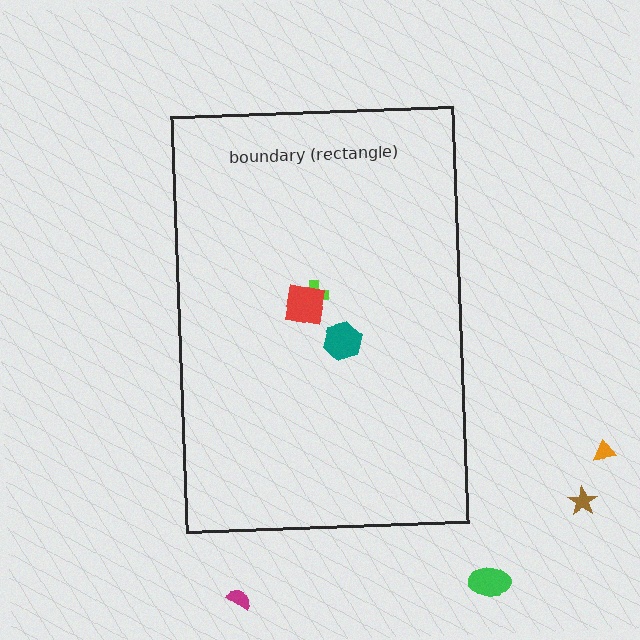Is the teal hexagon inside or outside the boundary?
Inside.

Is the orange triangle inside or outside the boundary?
Outside.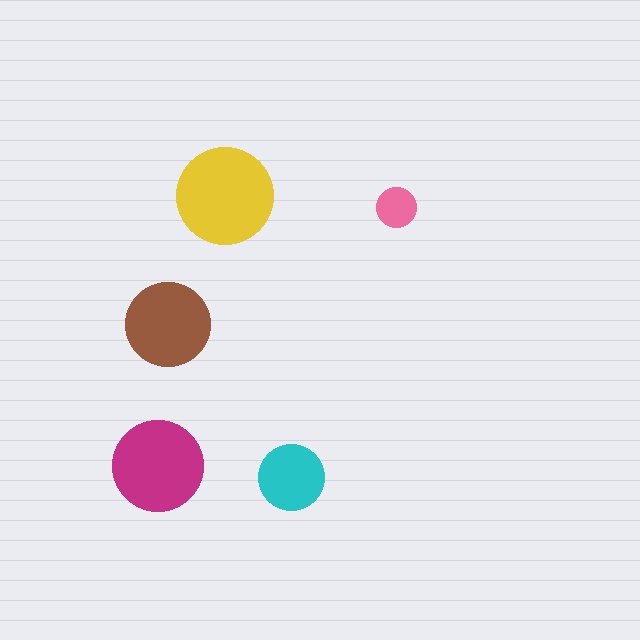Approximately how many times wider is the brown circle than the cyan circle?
About 1.5 times wider.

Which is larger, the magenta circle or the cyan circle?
The magenta one.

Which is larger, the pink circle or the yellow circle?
The yellow one.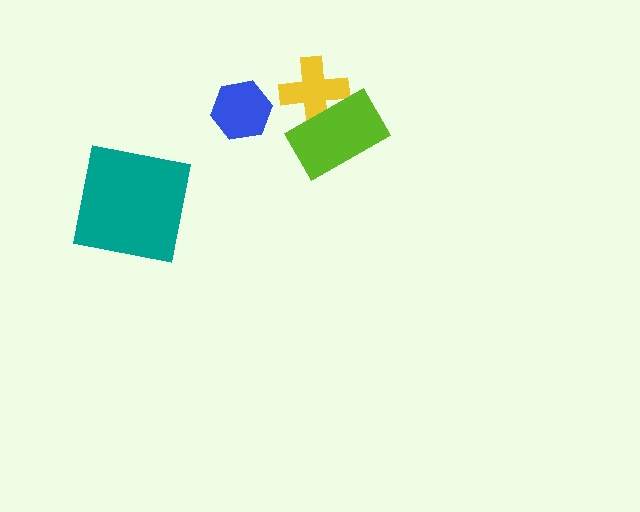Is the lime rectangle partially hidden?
No, no other shape covers it.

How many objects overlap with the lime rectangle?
1 object overlaps with the lime rectangle.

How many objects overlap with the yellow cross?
1 object overlaps with the yellow cross.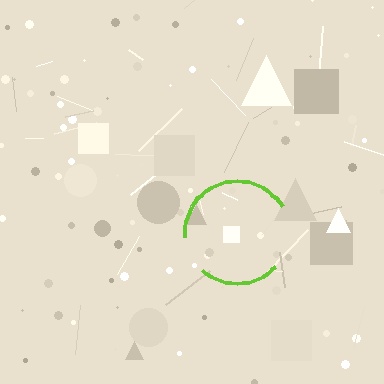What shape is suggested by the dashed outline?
The dashed outline suggests a circle.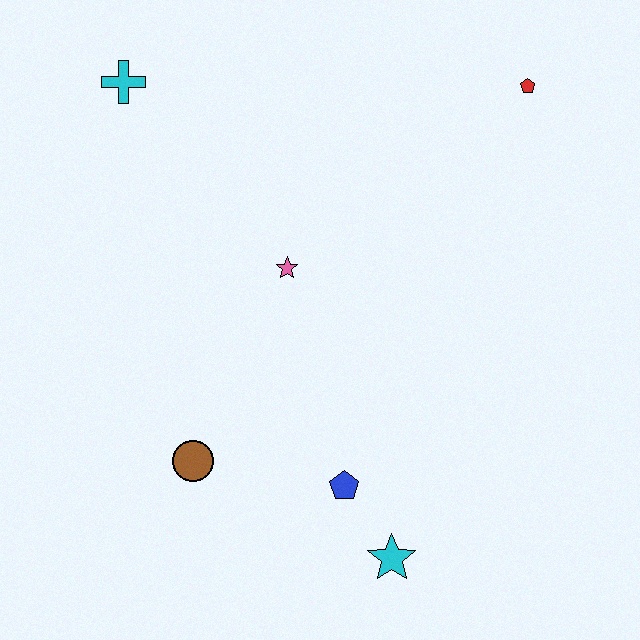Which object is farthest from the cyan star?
The cyan cross is farthest from the cyan star.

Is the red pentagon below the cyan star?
No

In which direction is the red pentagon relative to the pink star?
The red pentagon is to the right of the pink star.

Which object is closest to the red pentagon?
The pink star is closest to the red pentagon.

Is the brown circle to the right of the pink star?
No